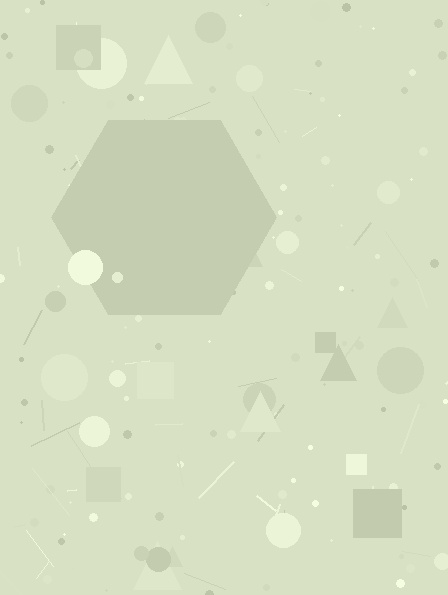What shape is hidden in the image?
A hexagon is hidden in the image.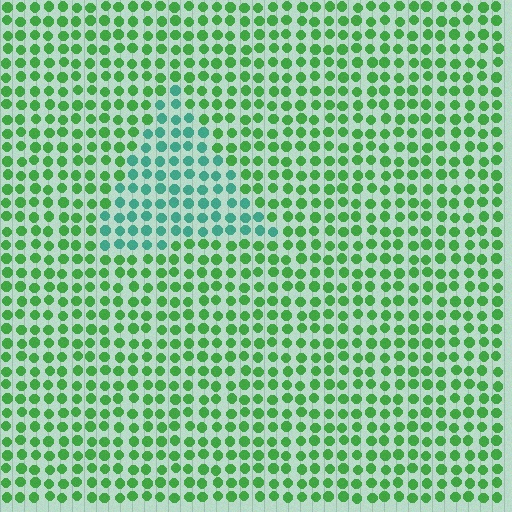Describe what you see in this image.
The image is filled with small green elements in a uniform arrangement. A triangle-shaped region is visible where the elements are tinted to a slightly different hue, forming a subtle color boundary.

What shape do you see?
I see a triangle.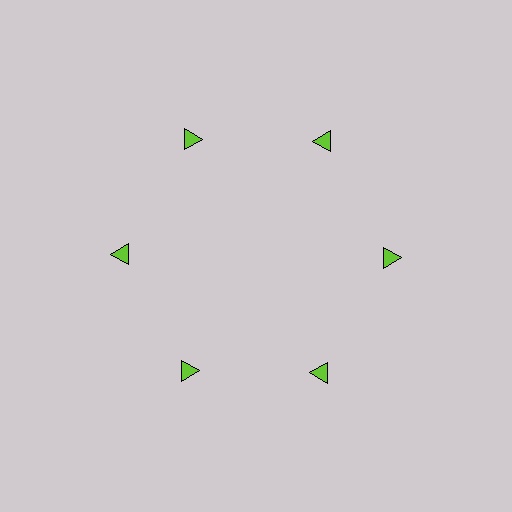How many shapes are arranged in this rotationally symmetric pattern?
There are 6 shapes, arranged in 6 groups of 1.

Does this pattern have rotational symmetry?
Yes, this pattern has 6-fold rotational symmetry. It looks the same after rotating 60 degrees around the center.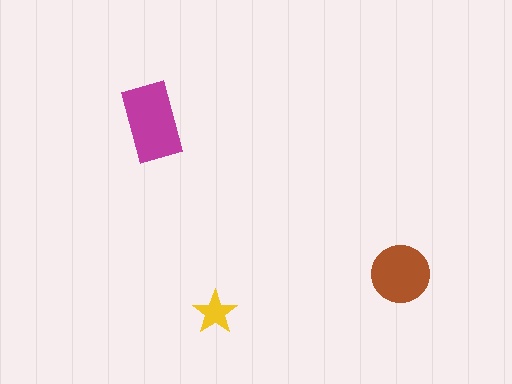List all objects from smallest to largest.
The yellow star, the brown circle, the magenta rectangle.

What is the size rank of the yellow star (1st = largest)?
3rd.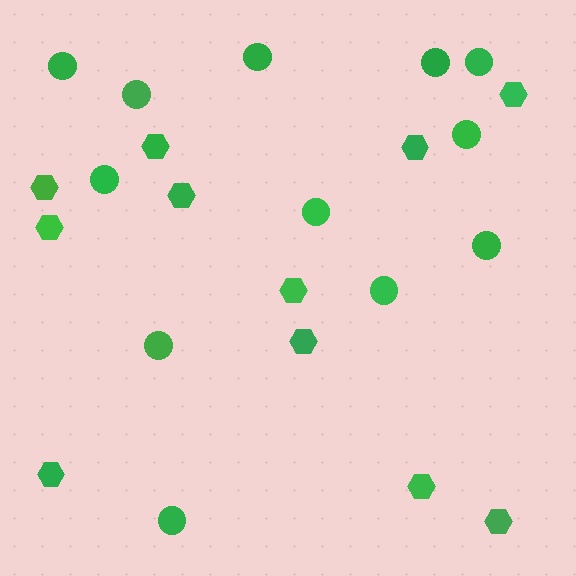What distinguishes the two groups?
There are 2 groups: one group of circles (12) and one group of hexagons (11).